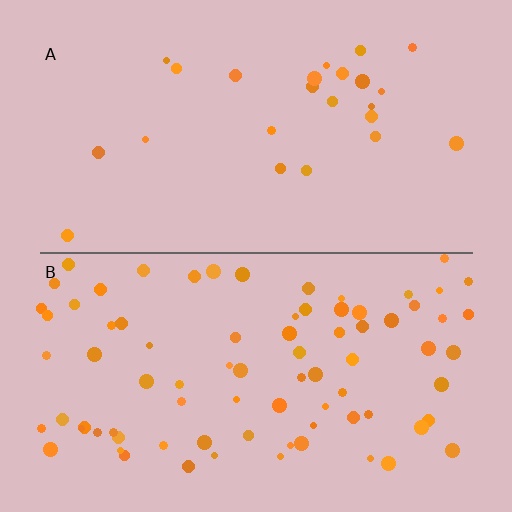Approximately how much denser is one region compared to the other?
Approximately 3.3× — region B over region A.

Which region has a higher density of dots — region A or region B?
B (the bottom).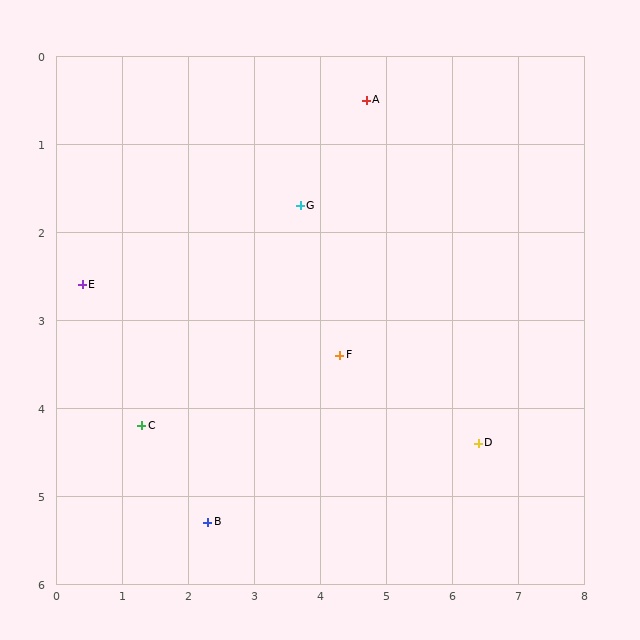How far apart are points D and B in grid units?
Points D and B are about 4.2 grid units apart.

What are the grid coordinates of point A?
Point A is at approximately (4.7, 0.5).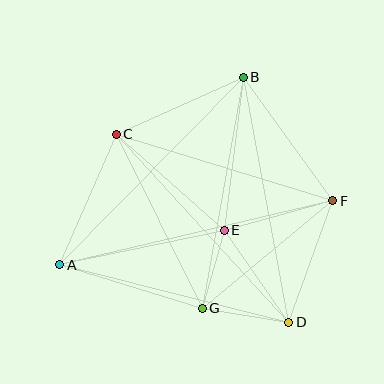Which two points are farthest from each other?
Points A and F are farthest from each other.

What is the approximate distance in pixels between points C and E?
The distance between C and E is approximately 144 pixels.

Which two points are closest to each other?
Points E and G are closest to each other.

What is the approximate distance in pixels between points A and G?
The distance between A and G is approximately 149 pixels.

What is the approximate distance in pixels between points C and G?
The distance between C and G is approximately 194 pixels.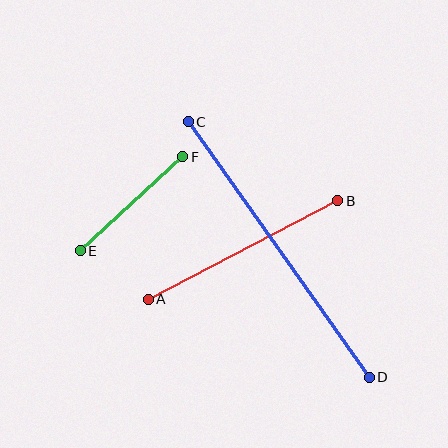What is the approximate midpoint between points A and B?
The midpoint is at approximately (243, 250) pixels.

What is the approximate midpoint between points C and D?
The midpoint is at approximately (279, 249) pixels.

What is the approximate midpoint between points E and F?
The midpoint is at approximately (131, 204) pixels.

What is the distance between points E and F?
The distance is approximately 139 pixels.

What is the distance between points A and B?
The distance is approximately 213 pixels.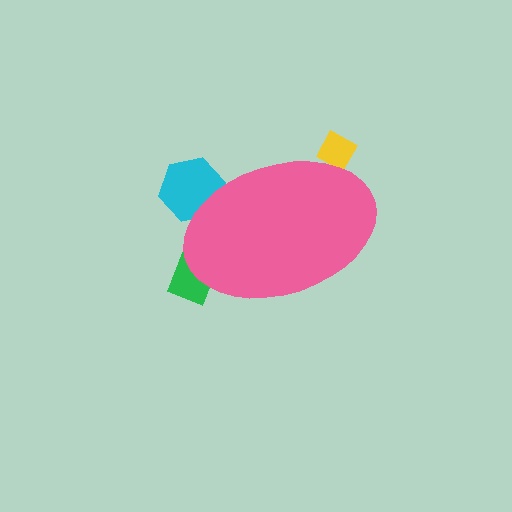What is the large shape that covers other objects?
A pink ellipse.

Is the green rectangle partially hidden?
Yes, the green rectangle is partially hidden behind the pink ellipse.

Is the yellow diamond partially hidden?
Yes, the yellow diamond is partially hidden behind the pink ellipse.